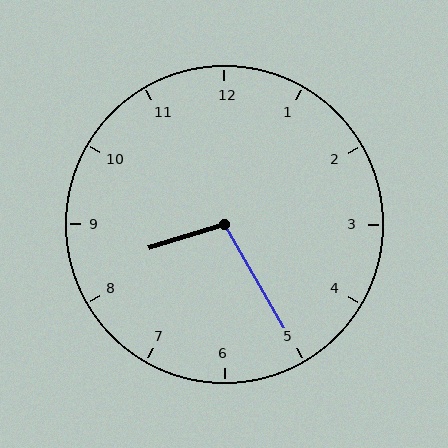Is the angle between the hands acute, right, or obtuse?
It is obtuse.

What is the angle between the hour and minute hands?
Approximately 102 degrees.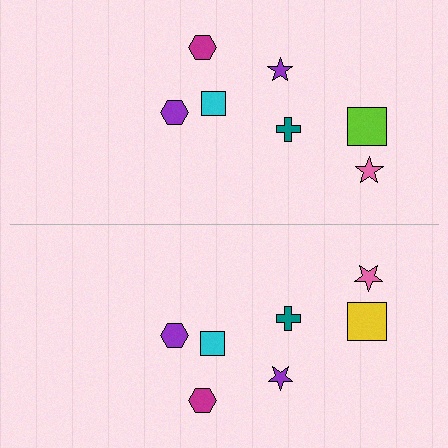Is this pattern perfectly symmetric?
No, the pattern is not perfectly symmetric. The yellow square on the bottom side breaks the symmetry — its mirror counterpart is lime.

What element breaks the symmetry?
The yellow square on the bottom side breaks the symmetry — its mirror counterpart is lime.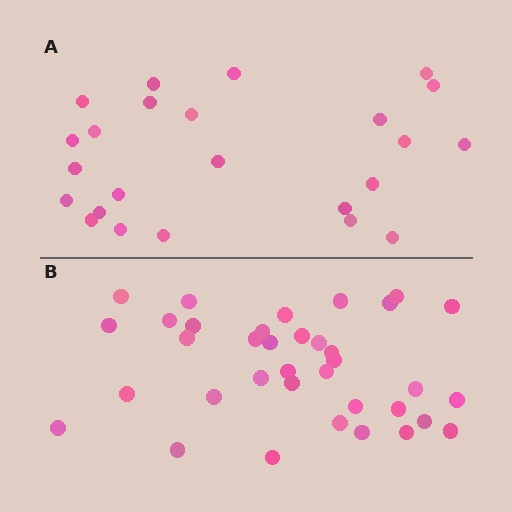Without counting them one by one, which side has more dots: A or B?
Region B (the bottom region) has more dots.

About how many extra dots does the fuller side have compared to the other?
Region B has roughly 12 or so more dots than region A.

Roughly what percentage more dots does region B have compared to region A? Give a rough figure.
About 50% more.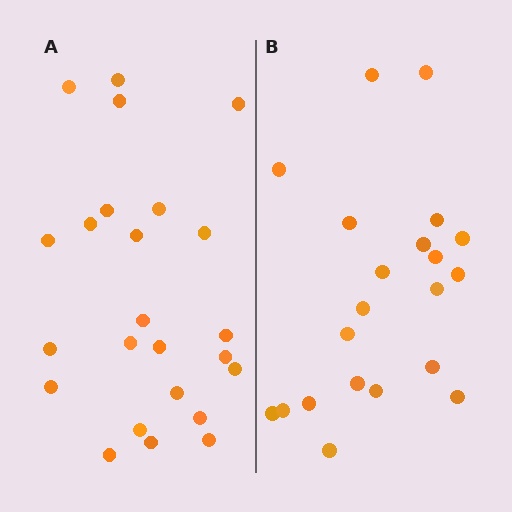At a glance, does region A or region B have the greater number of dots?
Region A (the left region) has more dots.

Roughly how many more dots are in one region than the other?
Region A has just a few more — roughly 2 or 3 more dots than region B.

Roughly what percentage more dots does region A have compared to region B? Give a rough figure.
About 15% more.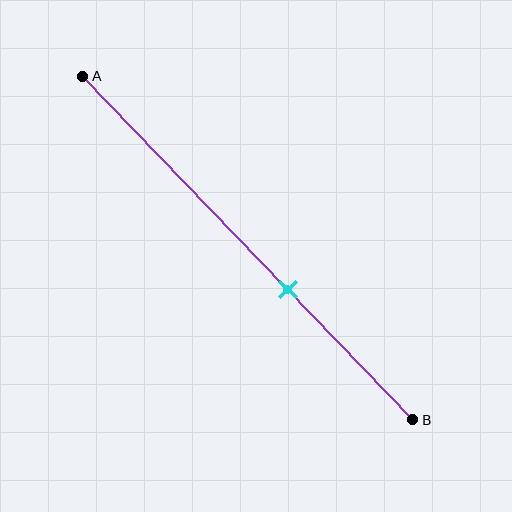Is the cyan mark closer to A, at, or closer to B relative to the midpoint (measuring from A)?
The cyan mark is closer to point B than the midpoint of segment AB.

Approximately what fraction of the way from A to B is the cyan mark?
The cyan mark is approximately 60% of the way from A to B.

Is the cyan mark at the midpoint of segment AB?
No, the mark is at about 60% from A, not at the 50% midpoint.